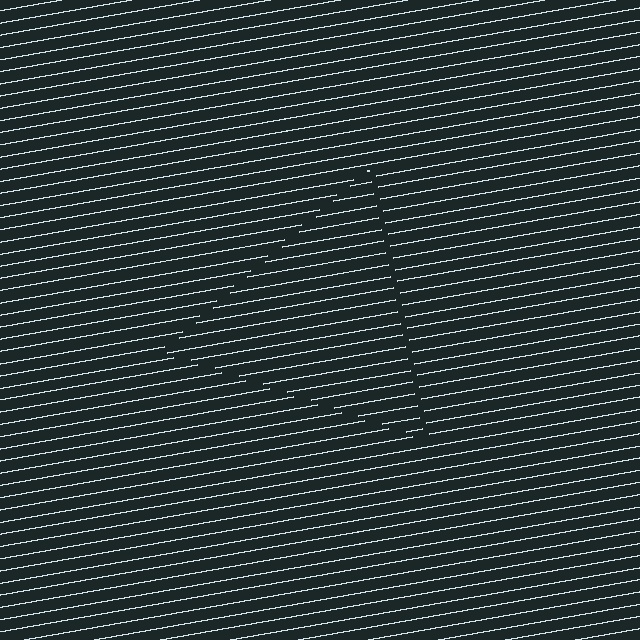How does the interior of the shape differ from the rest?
The interior of the shape contains the same grating, shifted by half a period — the contour is defined by the phase discontinuity where line-ends from the inner and outer gratings abut.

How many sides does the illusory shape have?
3 sides — the line-ends trace a triangle.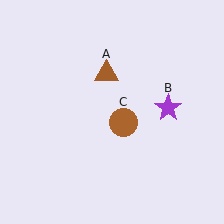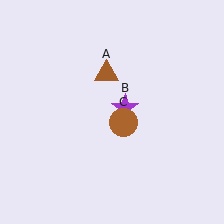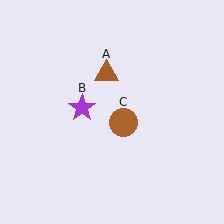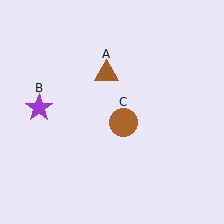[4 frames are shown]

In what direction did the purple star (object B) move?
The purple star (object B) moved left.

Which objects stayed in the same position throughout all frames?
Brown triangle (object A) and brown circle (object C) remained stationary.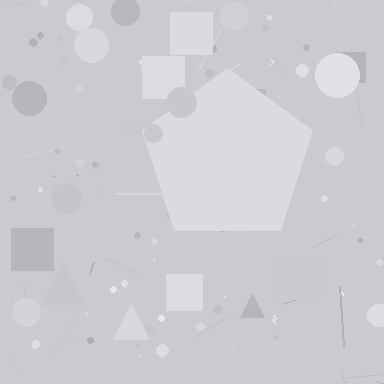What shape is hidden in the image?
A pentagon is hidden in the image.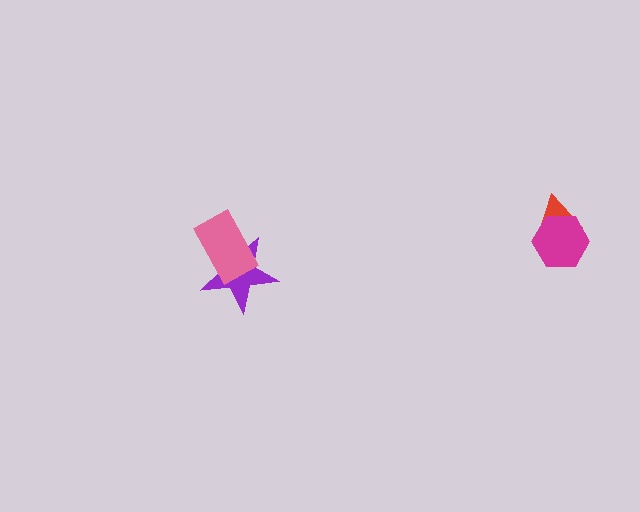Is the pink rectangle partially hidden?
No, no other shape covers it.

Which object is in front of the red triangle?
The magenta hexagon is in front of the red triangle.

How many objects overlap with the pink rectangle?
1 object overlaps with the pink rectangle.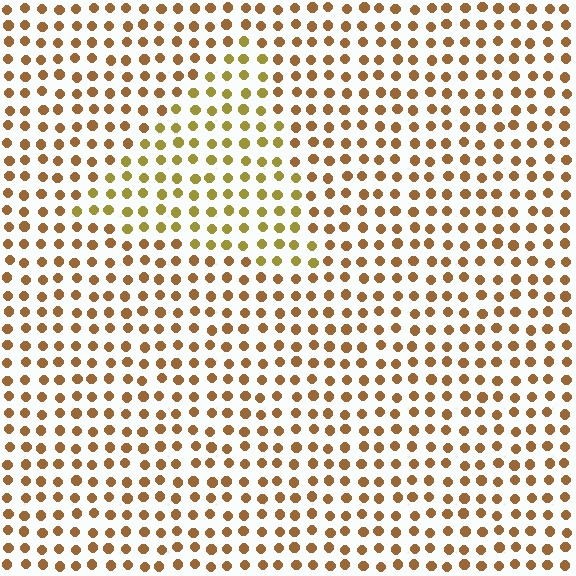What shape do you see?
I see a triangle.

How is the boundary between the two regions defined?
The boundary is defined purely by a slight shift in hue (about 28 degrees). Spacing, size, and orientation are identical on both sides.